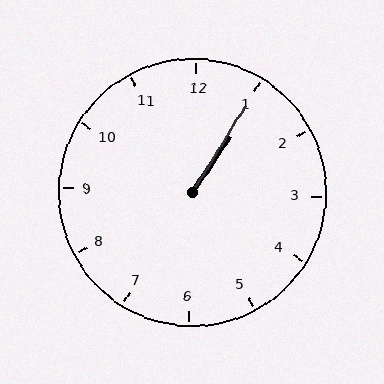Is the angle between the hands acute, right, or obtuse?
It is acute.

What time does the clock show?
1:05.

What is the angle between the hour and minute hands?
Approximately 2 degrees.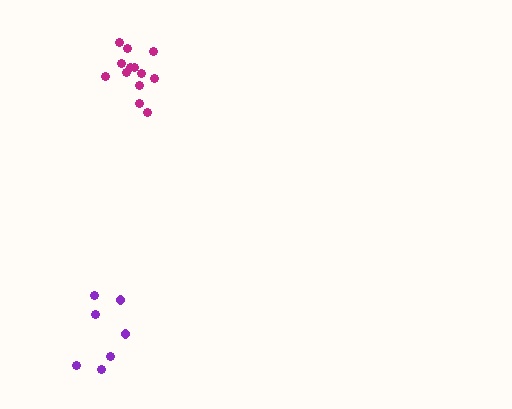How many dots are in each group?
Group 1: 7 dots, Group 2: 13 dots (20 total).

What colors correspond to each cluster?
The clusters are colored: purple, magenta.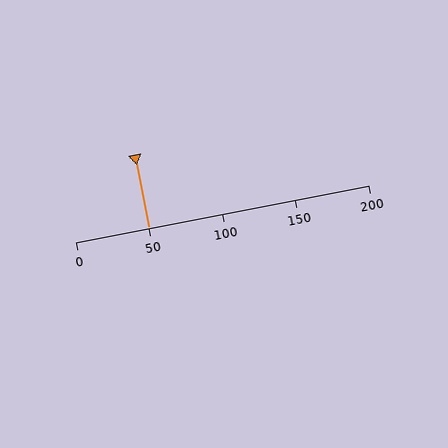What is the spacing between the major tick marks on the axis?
The major ticks are spaced 50 apart.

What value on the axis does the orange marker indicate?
The marker indicates approximately 50.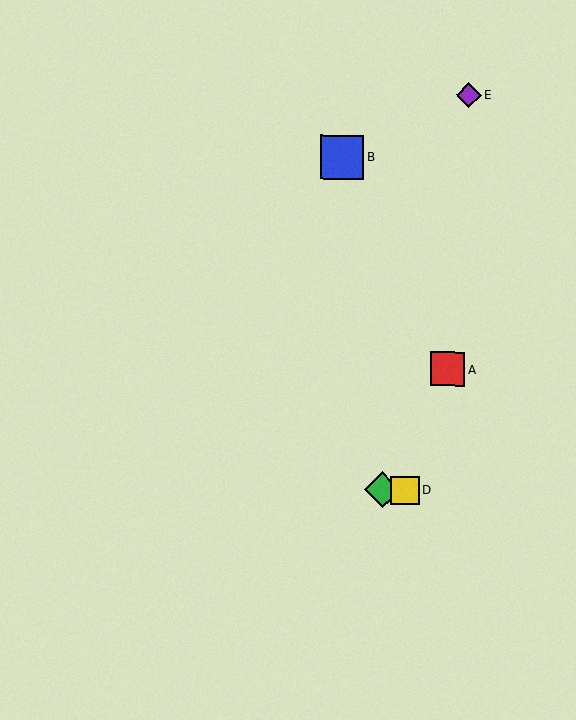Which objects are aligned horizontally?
Objects C, D are aligned horizontally.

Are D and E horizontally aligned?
No, D is at y≈490 and E is at y≈95.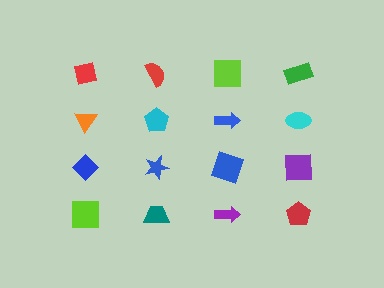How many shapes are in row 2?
4 shapes.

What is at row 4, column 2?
A teal trapezoid.